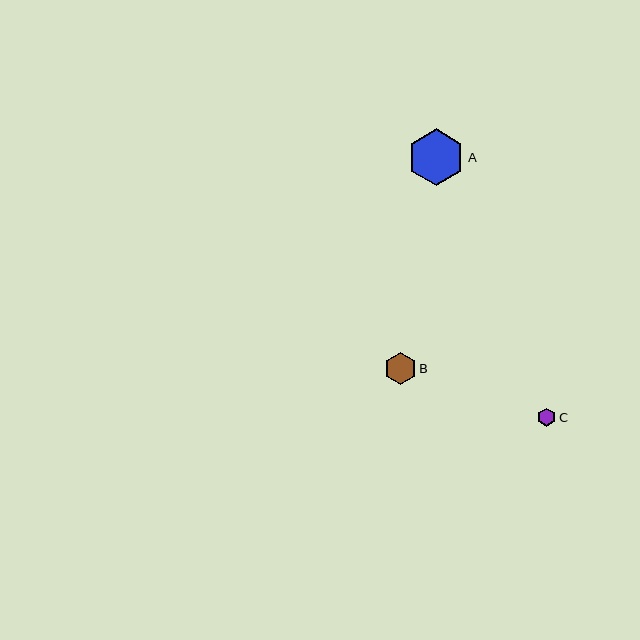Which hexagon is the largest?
Hexagon A is the largest with a size of approximately 57 pixels.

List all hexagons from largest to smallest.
From largest to smallest: A, B, C.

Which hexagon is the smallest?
Hexagon C is the smallest with a size of approximately 18 pixels.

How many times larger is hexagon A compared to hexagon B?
Hexagon A is approximately 1.8 times the size of hexagon B.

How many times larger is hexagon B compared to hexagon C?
Hexagon B is approximately 1.8 times the size of hexagon C.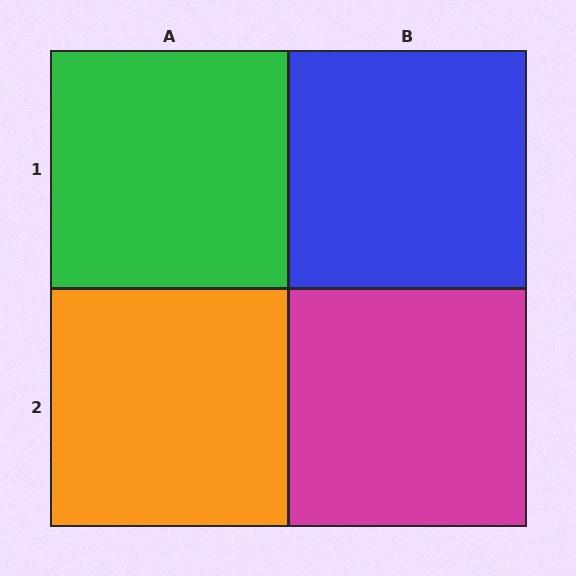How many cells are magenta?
1 cell is magenta.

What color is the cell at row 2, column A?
Orange.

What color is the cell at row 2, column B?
Magenta.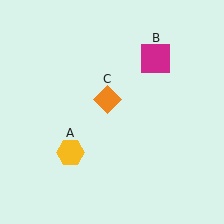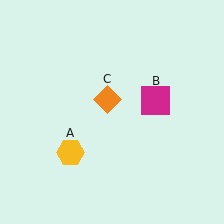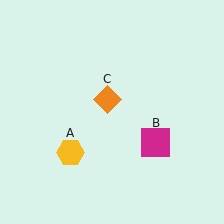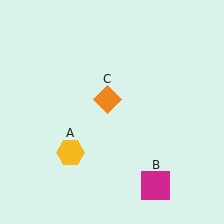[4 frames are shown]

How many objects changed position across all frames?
1 object changed position: magenta square (object B).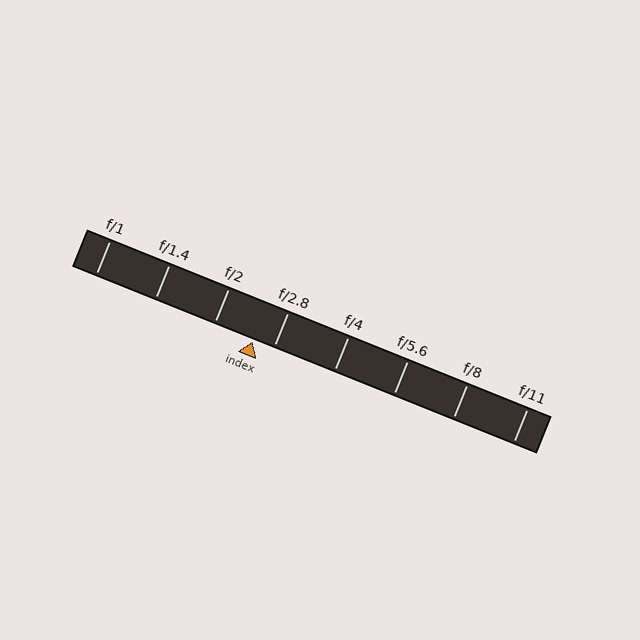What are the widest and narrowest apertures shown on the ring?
The widest aperture shown is f/1 and the narrowest is f/11.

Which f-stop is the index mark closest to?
The index mark is closest to f/2.8.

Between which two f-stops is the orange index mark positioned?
The index mark is between f/2 and f/2.8.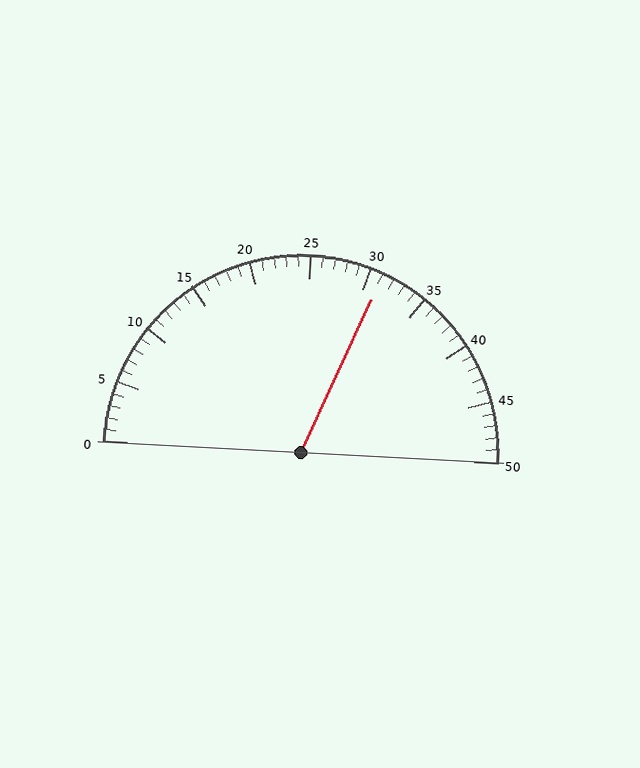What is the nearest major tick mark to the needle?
The nearest major tick mark is 30.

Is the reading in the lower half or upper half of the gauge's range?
The reading is in the upper half of the range (0 to 50).